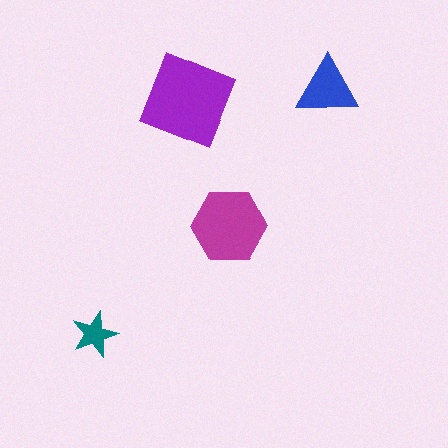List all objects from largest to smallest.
The purple diamond, the magenta hexagon, the blue triangle, the teal star.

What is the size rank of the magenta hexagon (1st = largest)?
2nd.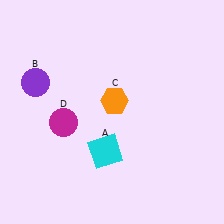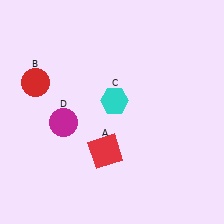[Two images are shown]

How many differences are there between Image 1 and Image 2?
There are 3 differences between the two images.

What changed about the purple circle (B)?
In Image 1, B is purple. In Image 2, it changed to red.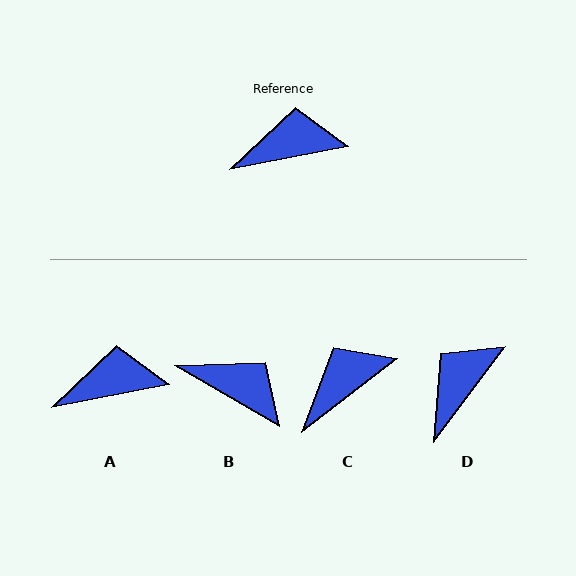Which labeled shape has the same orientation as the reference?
A.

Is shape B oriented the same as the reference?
No, it is off by about 41 degrees.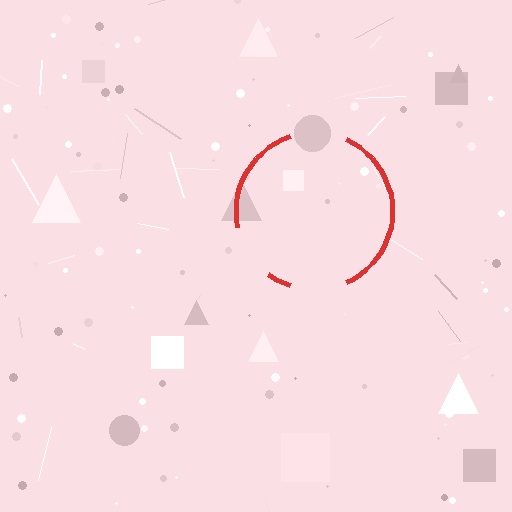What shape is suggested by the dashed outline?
The dashed outline suggests a circle.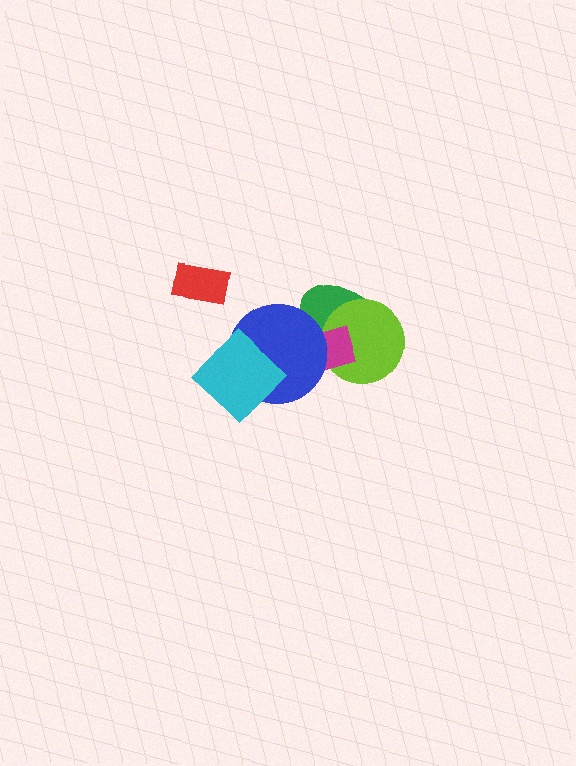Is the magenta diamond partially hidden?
Yes, it is partially covered by another shape.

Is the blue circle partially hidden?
Yes, it is partially covered by another shape.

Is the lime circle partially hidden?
Yes, it is partially covered by another shape.